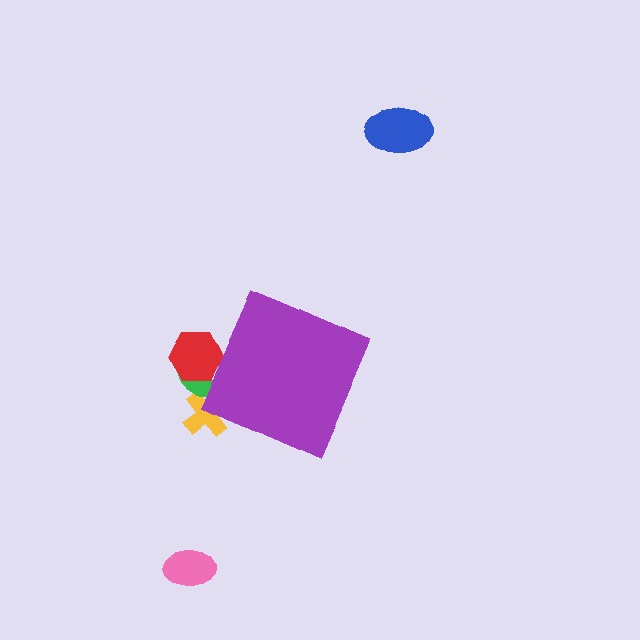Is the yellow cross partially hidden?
Yes, the yellow cross is partially hidden behind the purple diamond.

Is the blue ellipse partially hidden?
No, the blue ellipse is fully visible.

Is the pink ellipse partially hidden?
No, the pink ellipse is fully visible.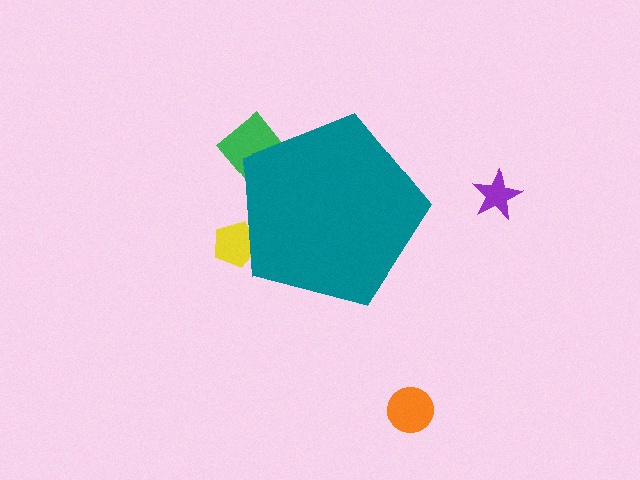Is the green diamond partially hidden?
Yes, the green diamond is partially hidden behind the teal pentagon.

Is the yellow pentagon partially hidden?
Yes, the yellow pentagon is partially hidden behind the teal pentagon.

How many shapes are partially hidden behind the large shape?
2 shapes are partially hidden.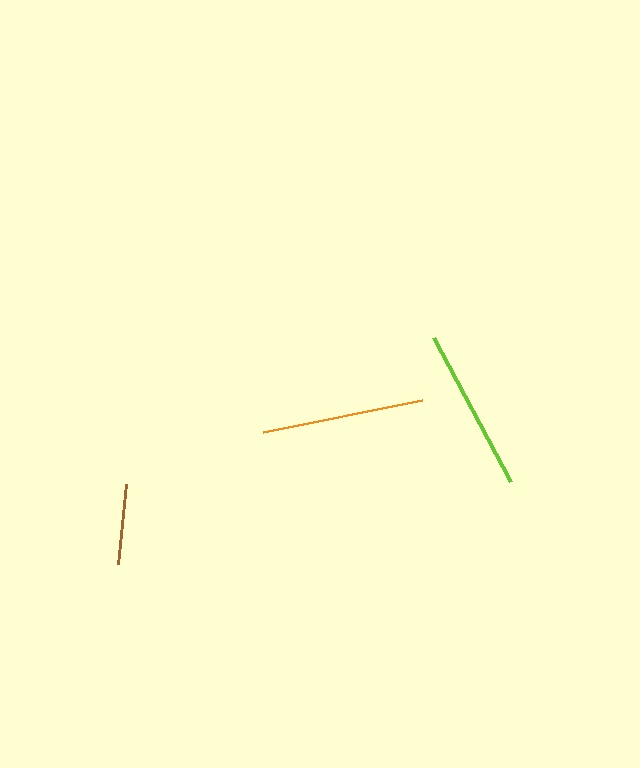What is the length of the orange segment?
The orange segment is approximately 162 pixels long.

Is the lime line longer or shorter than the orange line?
The lime line is longer than the orange line.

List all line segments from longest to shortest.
From longest to shortest: lime, orange, brown.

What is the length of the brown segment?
The brown segment is approximately 80 pixels long.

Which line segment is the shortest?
The brown line is the shortest at approximately 80 pixels.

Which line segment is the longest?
The lime line is the longest at approximately 163 pixels.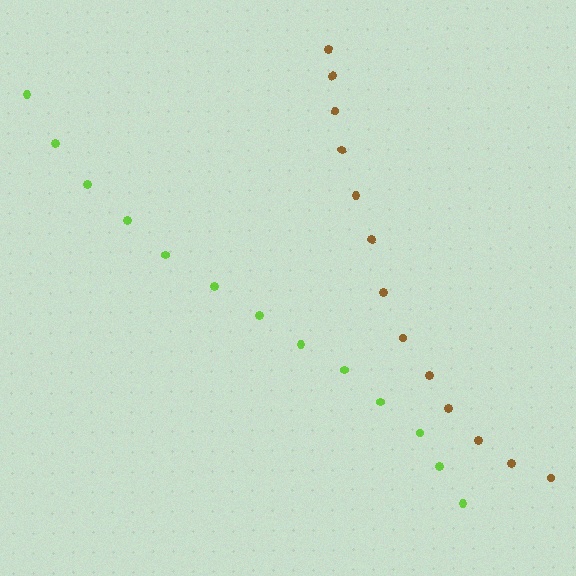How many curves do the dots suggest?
There are 2 distinct paths.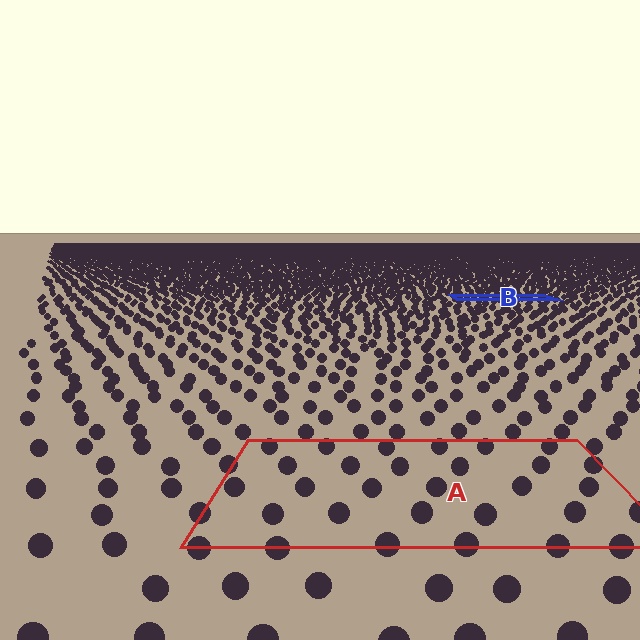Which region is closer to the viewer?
Region A is closer. The texture elements there are larger and more spread out.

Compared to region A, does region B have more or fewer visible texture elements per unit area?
Region B has more texture elements per unit area — they are packed more densely because it is farther away.